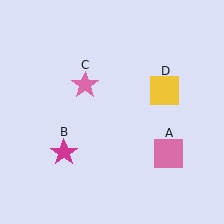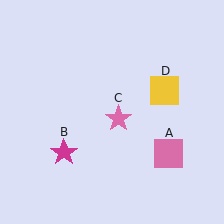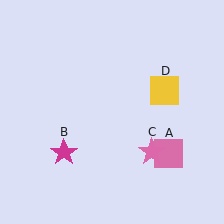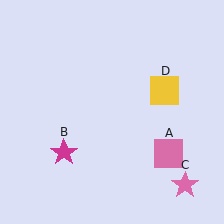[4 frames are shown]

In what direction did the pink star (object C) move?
The pink star (object C) moved down and to the right.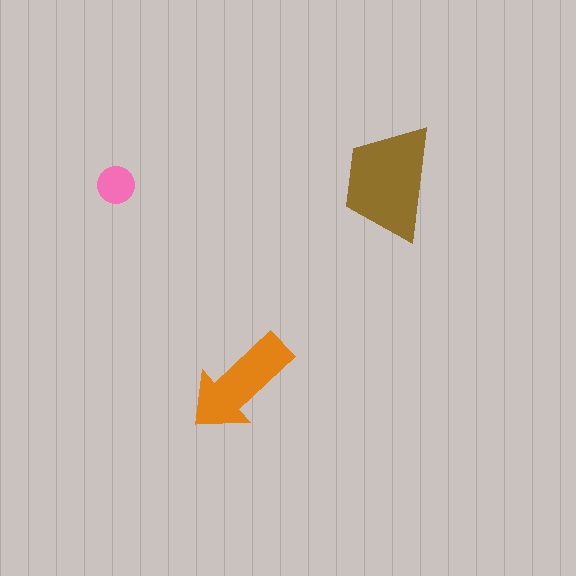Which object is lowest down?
The orange arrow is bottommost.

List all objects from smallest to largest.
The pink circle, the orange arrow, the brown trapezoid.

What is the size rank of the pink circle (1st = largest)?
3rd.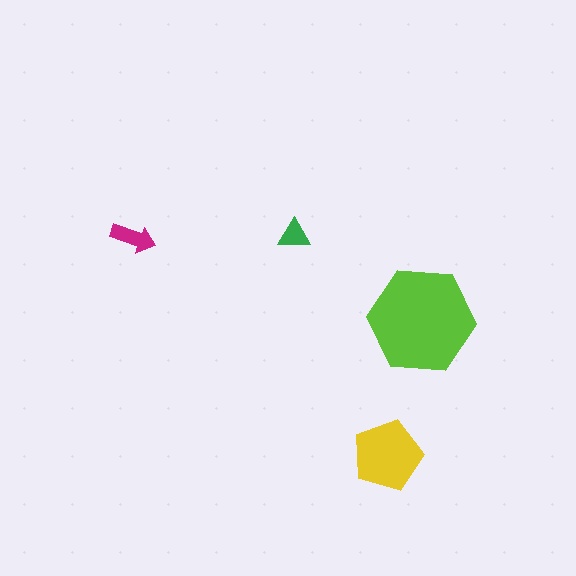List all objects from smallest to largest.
The green triangle, the magenta arrow, the yellow pentagon, the lime hexagon.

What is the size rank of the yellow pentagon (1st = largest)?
2nd.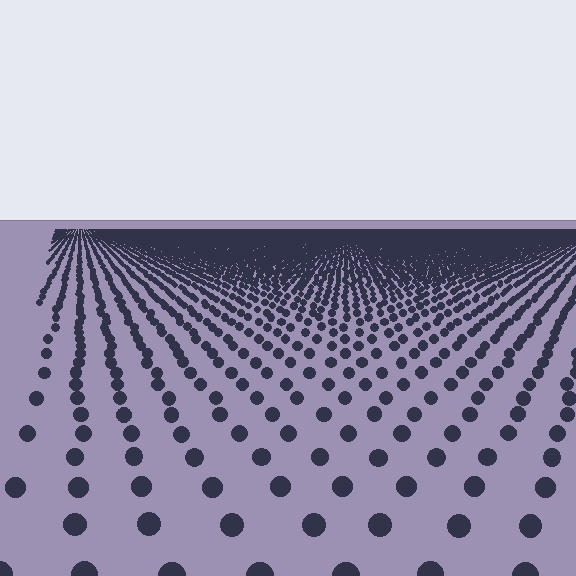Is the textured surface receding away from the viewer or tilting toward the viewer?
The surface is receding away from the viewer. Texture elements get smaller and denser toward the top.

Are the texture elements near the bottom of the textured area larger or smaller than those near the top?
Larger. Near the bottom, elements are closer to the viewer and appear at a bigger on-screen size.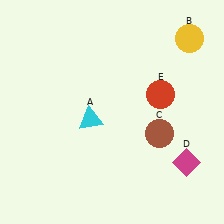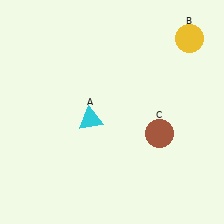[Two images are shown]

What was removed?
The red circle (E), the magenta diamond (D) were removed in Image 2.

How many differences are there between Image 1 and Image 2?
There are 2 differences between the two images.